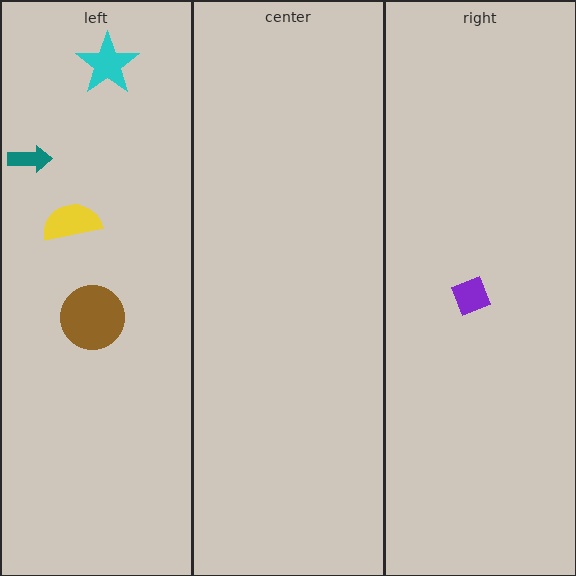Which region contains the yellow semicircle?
The left region.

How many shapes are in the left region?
4.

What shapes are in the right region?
The purple diamond.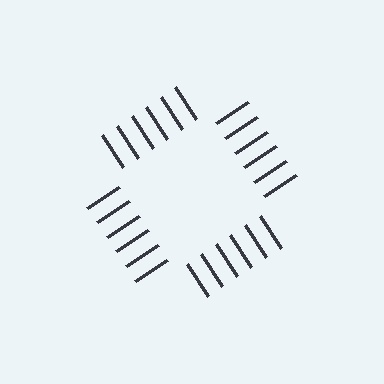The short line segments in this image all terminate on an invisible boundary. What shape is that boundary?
An illusory square — the line segments terminate on its edges but no continuous stroke is drawn.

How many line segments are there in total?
24 — 6 along each of the 4 edges.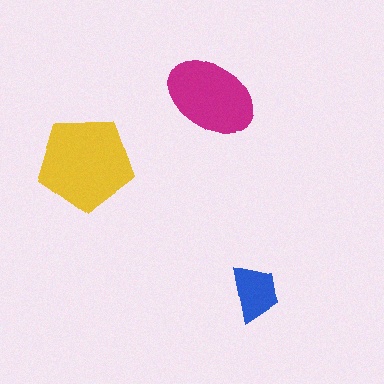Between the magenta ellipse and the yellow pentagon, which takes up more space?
The yellow pentagon.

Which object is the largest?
The yellow pentagon.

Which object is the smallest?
The blue trapezoid.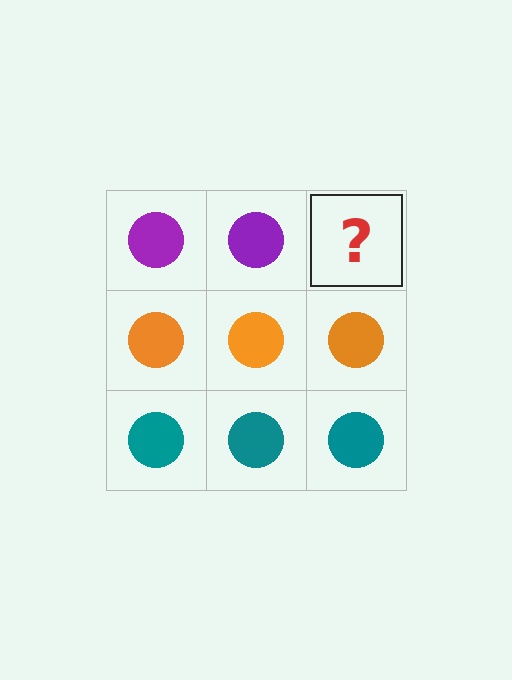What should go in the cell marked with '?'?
The missing cell should contain a purple circle.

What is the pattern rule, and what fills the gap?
The rule is that each row has a consistent color. The gap should be filled with a purple circle.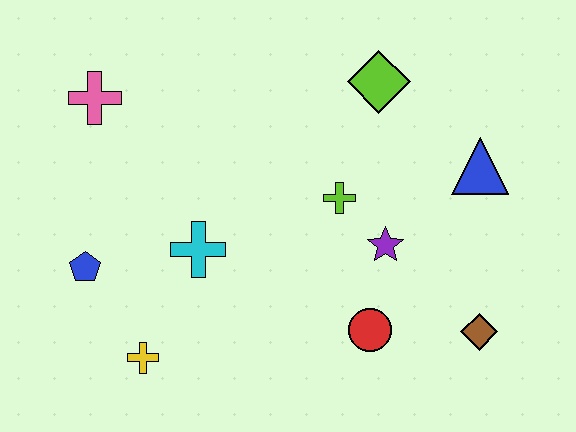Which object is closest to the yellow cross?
The blue pentagon is closest to the yellow cross.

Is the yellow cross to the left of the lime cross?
Yes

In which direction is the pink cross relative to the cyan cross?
The pink cross is above the cyan cross.